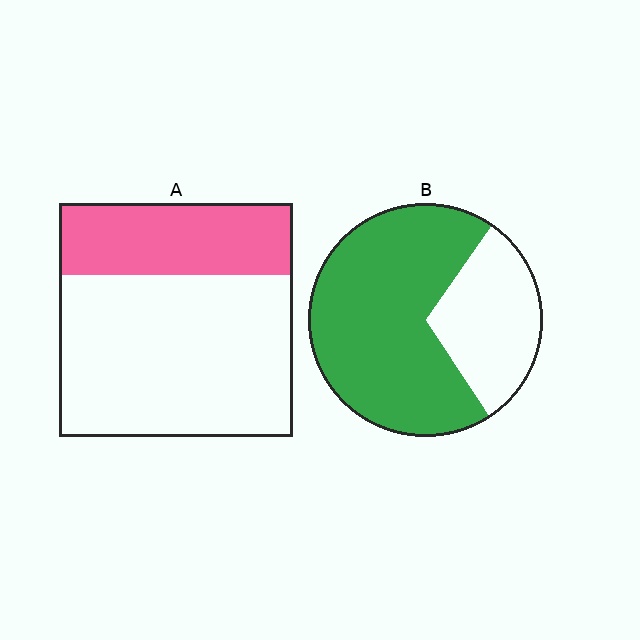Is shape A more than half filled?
No.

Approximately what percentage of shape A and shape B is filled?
A is approximately 30% and B is approximately 70%.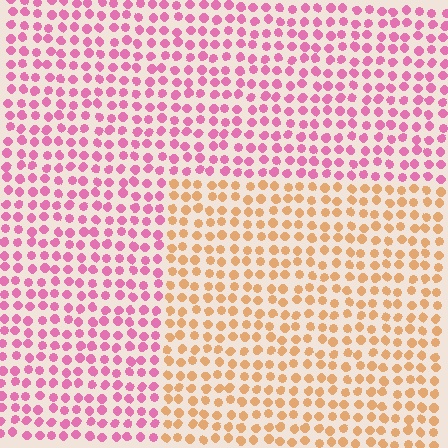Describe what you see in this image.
The image is filled with small pink elements in a uniform arrangement. A rectangle-shaped region is visible where the elements are tinted to a slightly different hue, forming a subtle color boundary.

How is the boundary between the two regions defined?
The boundary is defined purely by a slight shift in hue (about 62 degrees). Spacing, size, and orientation are identical on both sides.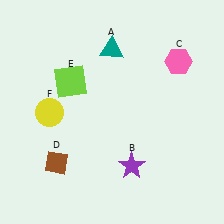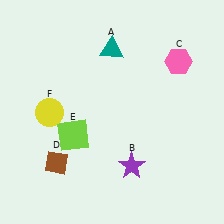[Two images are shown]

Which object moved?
The lime square (E) moved down.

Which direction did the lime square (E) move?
The lime square (E) moved down.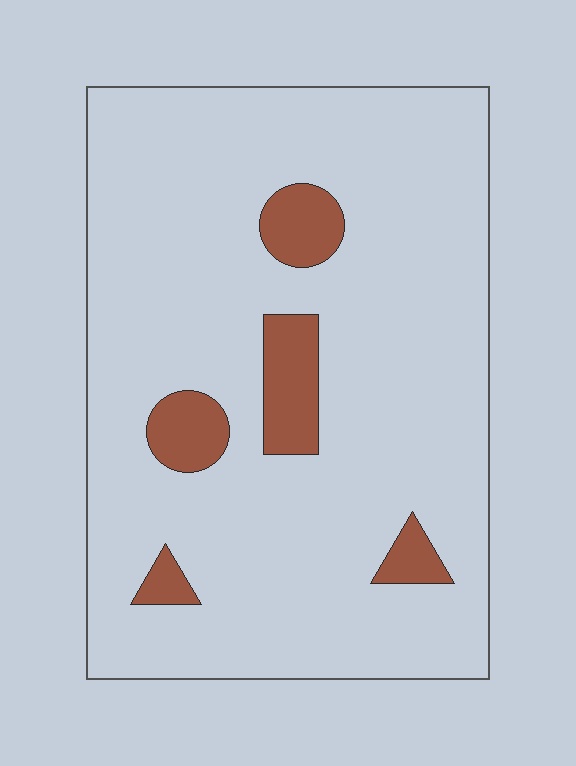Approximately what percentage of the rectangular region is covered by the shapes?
Approximately 10%.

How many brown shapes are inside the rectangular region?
5.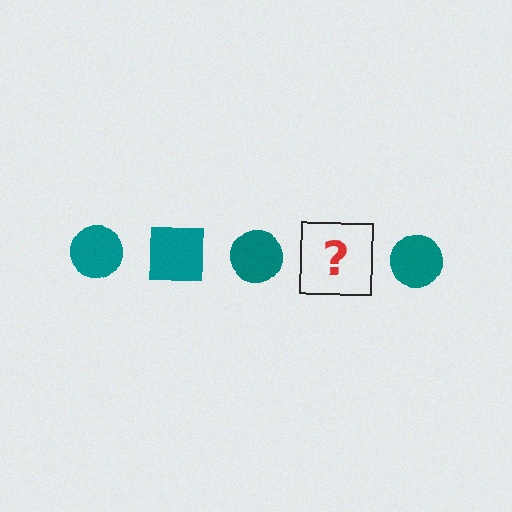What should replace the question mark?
The question mark should be replaced with a teal square.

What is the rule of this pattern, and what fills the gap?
The rule is that the pattern cycles through circle, square shapes in teal. The gap should be filled with a teal square.